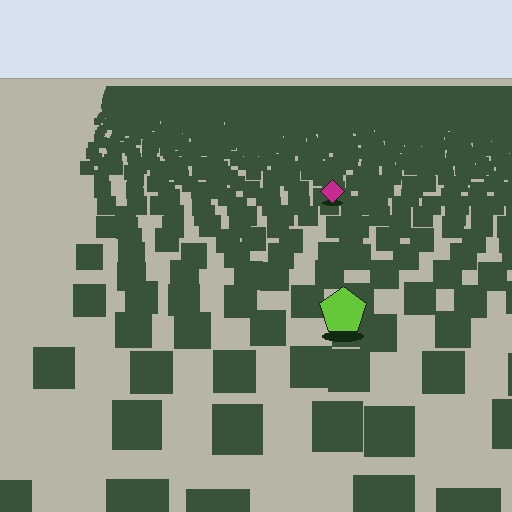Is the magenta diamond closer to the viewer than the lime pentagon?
No. The lime pentagon is closer — you can tell from the texture gradient: the ground texture is coarser near it.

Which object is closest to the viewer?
The lime pentagon is closest. The texture marks near it are larger and more spread out.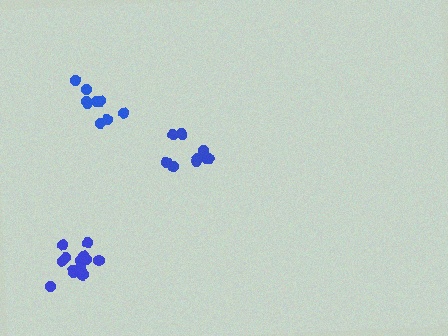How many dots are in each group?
Group 1: 13 dots, Group 2: 9 dots, Group 3: 9 dots (31 total).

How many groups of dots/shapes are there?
There are 3 groups.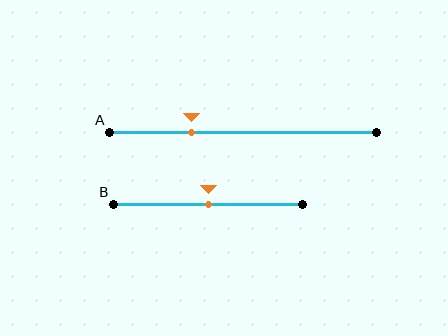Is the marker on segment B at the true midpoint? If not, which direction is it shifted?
Yes, the marker on segment B is at the true midpoint.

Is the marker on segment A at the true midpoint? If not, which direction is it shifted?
No, the marker on segment A is shifted to the left by about 19% of the segment length.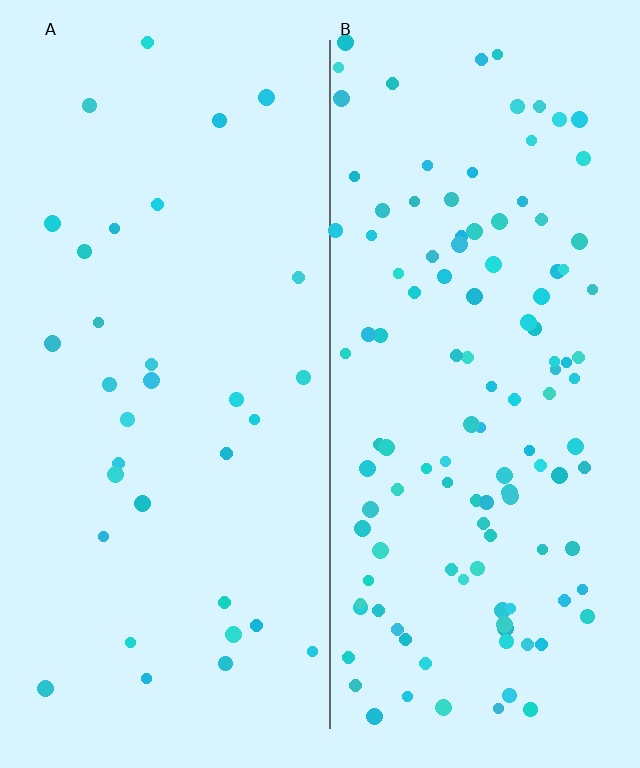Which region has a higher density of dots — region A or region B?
B (the right).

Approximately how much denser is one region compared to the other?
Approximately 3.7× — region B over region A.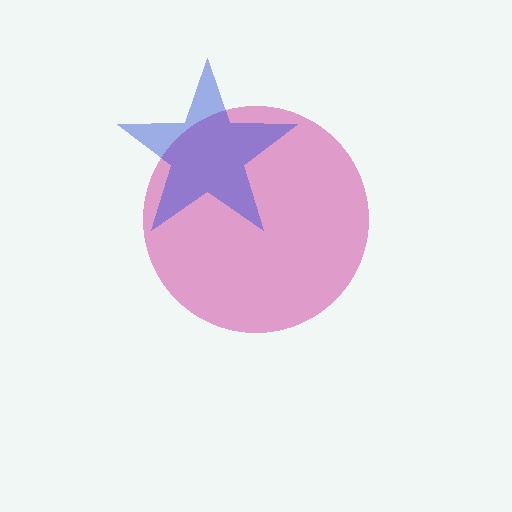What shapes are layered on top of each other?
The layered shapes are: a magenta circle, a blue star.